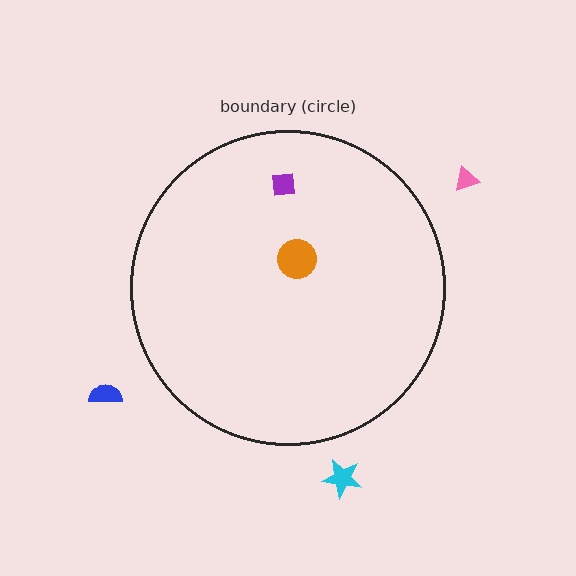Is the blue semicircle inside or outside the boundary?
Outside.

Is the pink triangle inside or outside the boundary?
Outside.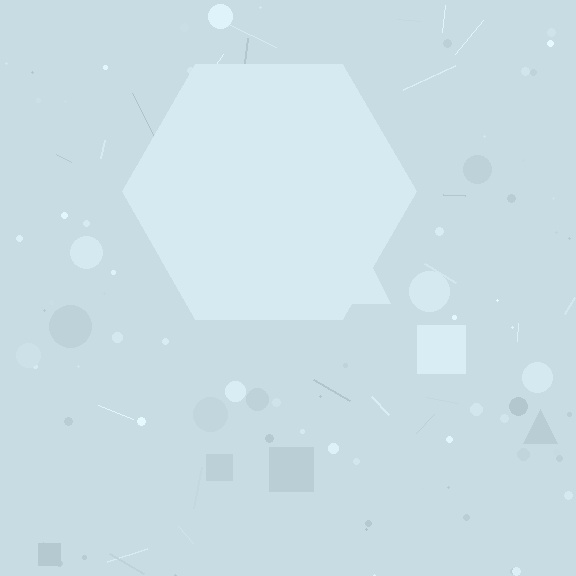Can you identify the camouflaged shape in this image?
The camouflaged shape is a hexagon.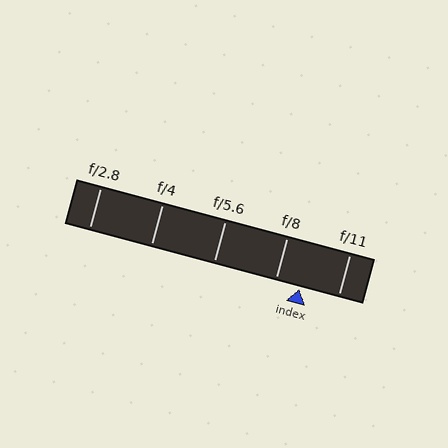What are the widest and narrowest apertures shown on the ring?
The widest aperture shown is f/2.8 and the narrowest is f/11.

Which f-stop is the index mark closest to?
The index mark is closest to f/8.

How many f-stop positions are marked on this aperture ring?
There are 5 f-stop positions marked.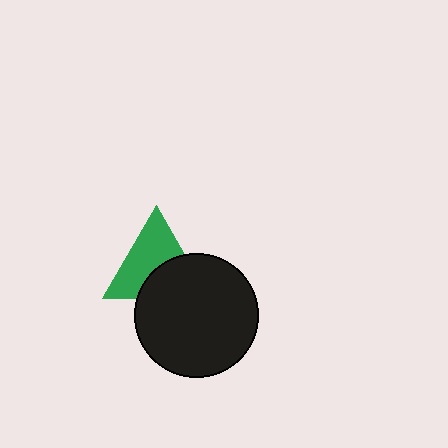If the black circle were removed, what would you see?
You would see the complete green triangle.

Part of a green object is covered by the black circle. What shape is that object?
It is a triangle.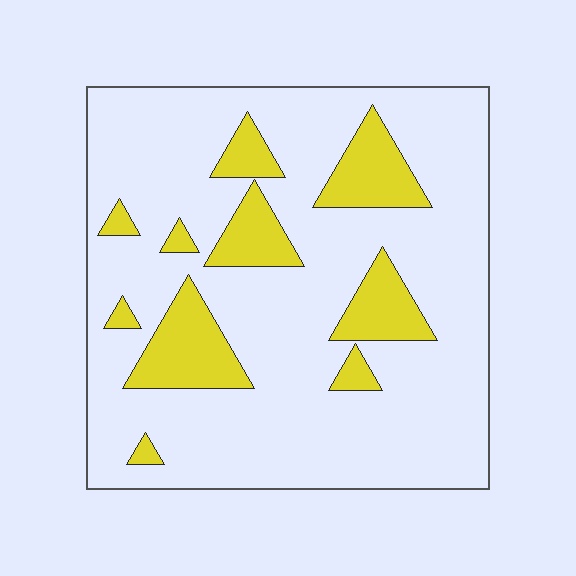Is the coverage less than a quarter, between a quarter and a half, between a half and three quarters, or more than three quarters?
Less than a quarter.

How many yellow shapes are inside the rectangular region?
10.